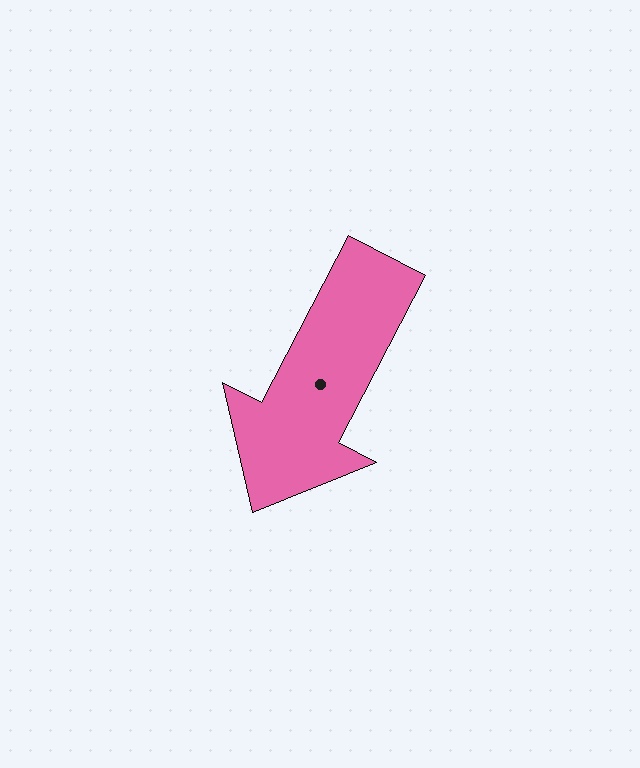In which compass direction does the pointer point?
Southwest.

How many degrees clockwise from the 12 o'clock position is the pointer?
Approximately 208 degrees.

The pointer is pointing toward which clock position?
Roughly 7 o'clock.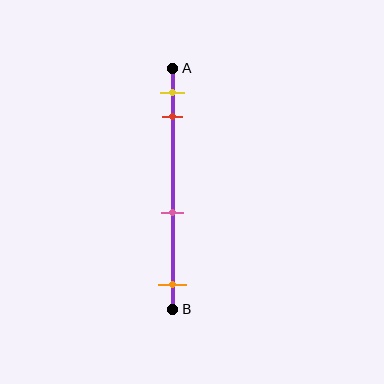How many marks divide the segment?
There are 4 marks dividing the segment.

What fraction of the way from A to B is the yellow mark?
The yellow mark is approximately 10% (0.1) of the way from A to B.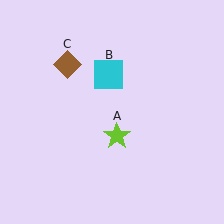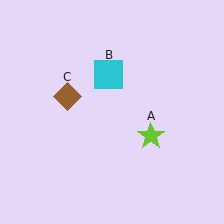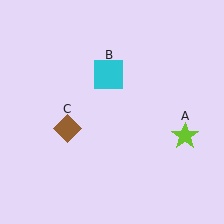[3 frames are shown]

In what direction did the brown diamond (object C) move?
The brown diamond (object C) moved down.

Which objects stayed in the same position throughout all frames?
Cyan square (object B) remained stationary.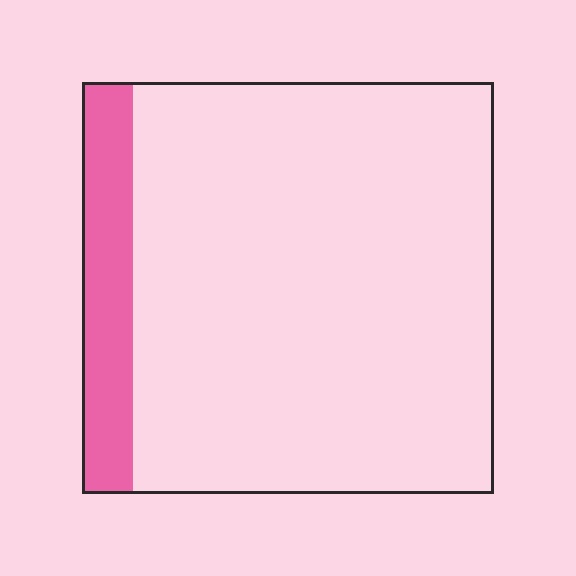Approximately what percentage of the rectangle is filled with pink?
Approximately 10%.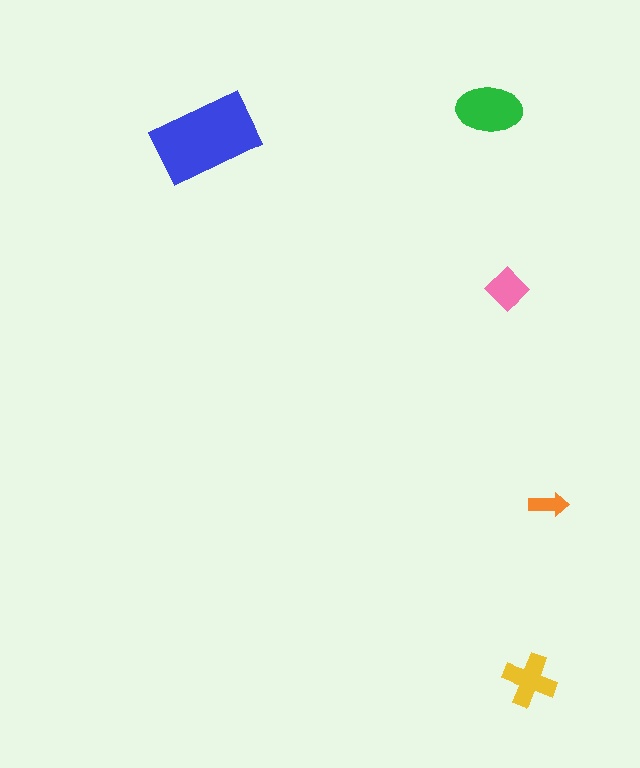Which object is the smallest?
The orange arrow.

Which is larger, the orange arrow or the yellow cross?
The yellow cross.